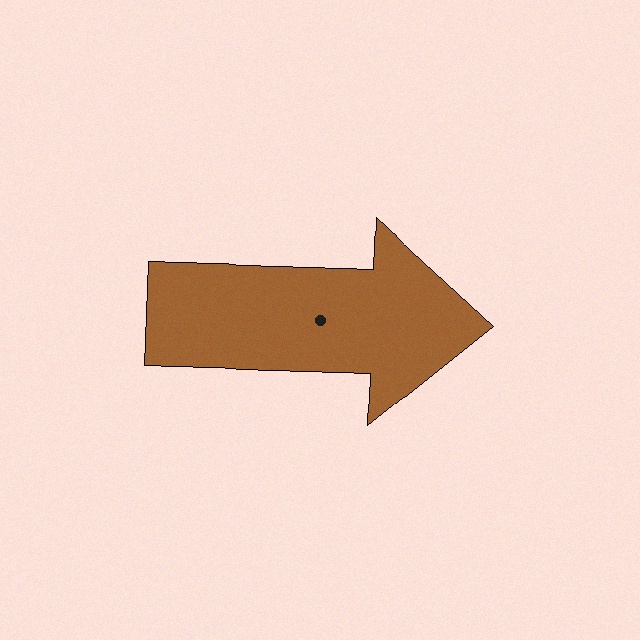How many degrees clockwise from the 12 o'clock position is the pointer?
Approximately 92 degrees.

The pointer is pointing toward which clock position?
Roughly 3 o'clock.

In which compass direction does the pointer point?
East.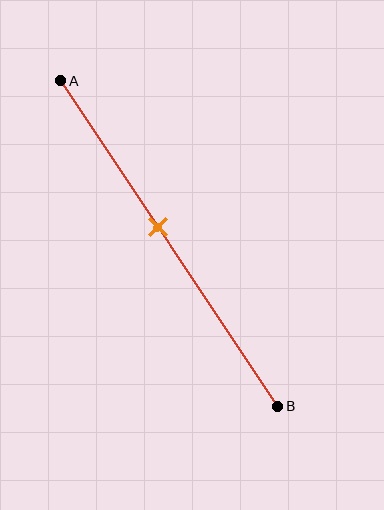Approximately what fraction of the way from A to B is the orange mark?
The orange mark is approximately 45% of the way from A to B.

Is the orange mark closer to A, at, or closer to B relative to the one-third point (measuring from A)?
The orange mark is closer to point B than the one-third point of segment AB.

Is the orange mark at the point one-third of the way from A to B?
No, the mark is at about 45% from A, not at the 33% one-third point.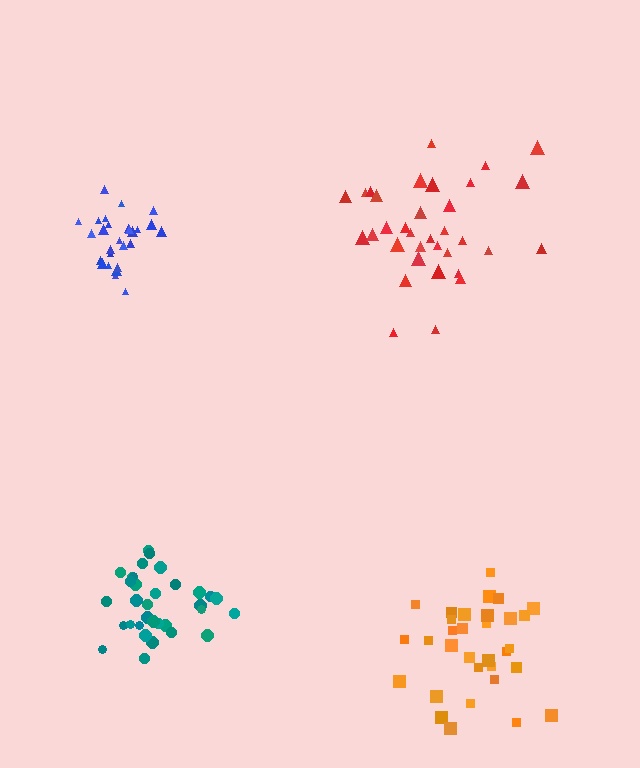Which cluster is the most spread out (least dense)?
Red.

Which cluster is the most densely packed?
Blue.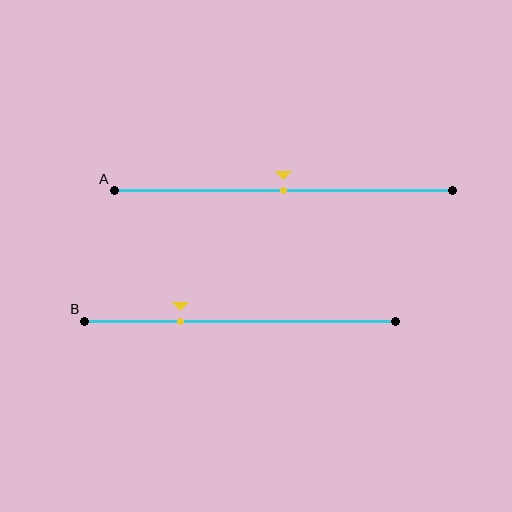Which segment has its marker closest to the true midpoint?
Segment A has its marker closest to the true midpoint.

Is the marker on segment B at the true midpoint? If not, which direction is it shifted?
No, the marker on segment B is shifted to the left by about 19% of the segment length.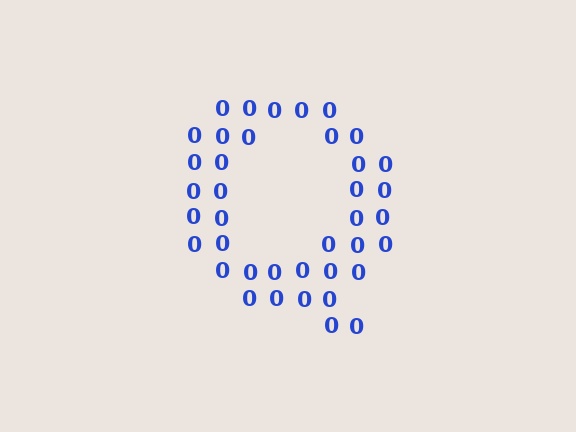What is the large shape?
The large shape is the letter Q.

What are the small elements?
The small elements are digit 0's.